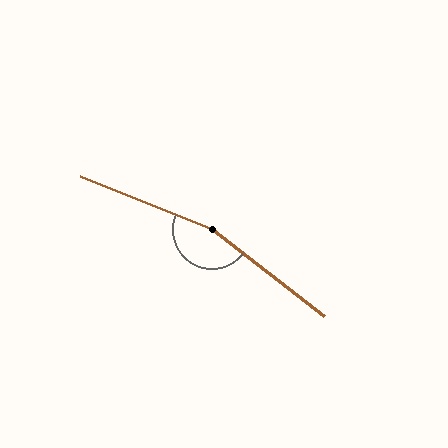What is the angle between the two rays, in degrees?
Approximately 164 degrees.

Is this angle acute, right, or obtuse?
It is obtuse.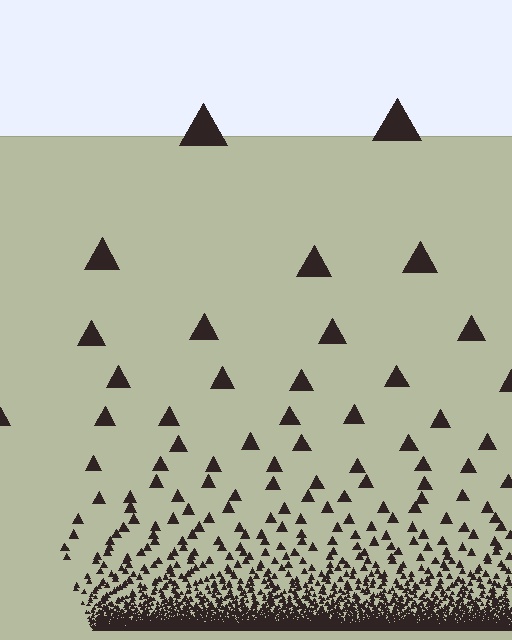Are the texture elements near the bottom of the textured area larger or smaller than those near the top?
Smaller. The gradient is inverted — elements near the bottom are smaller and denser.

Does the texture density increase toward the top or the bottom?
Density increases toward the bottom.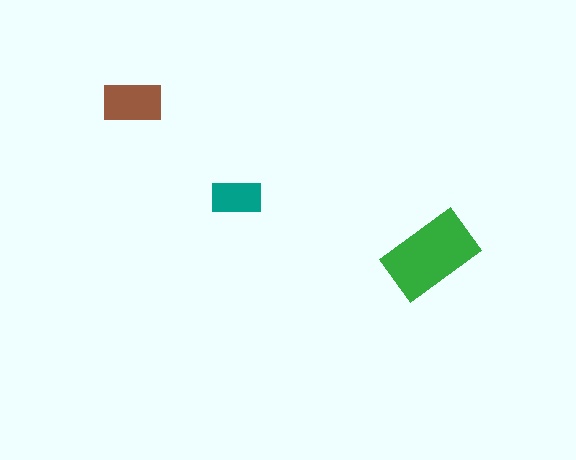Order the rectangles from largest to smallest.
the green one, the brown one, the teal one.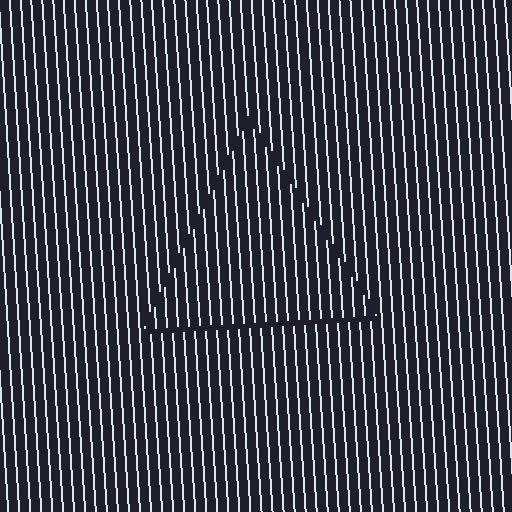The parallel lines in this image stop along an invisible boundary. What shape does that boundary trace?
An illusory triangle. The interior of the shape contains the same grating, shifted by half a period — the contour is defined by the phase discontinuity where line-ends from the inner and outer gratings abut.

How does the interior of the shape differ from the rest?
The interior of the shape contains the same grating, shifted by half a period — the contour is defined by the phase discontinuity where line-ends from the inner and outer gratings abut.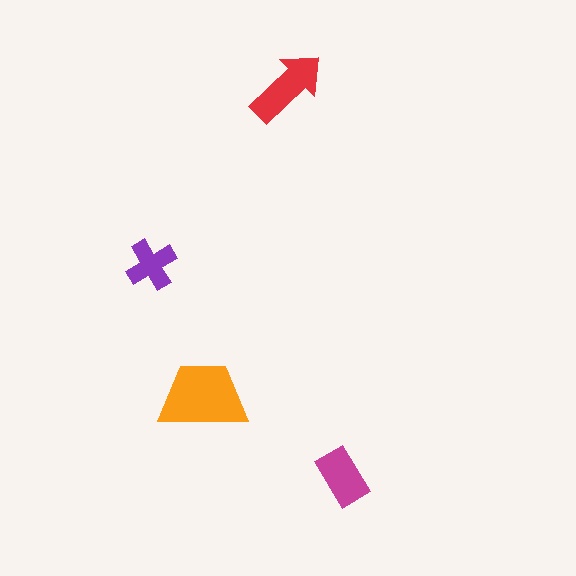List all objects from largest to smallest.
The orange trapezoid, the red arrow, the magenta rectangle, the purple cross.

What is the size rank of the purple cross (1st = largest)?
4th.